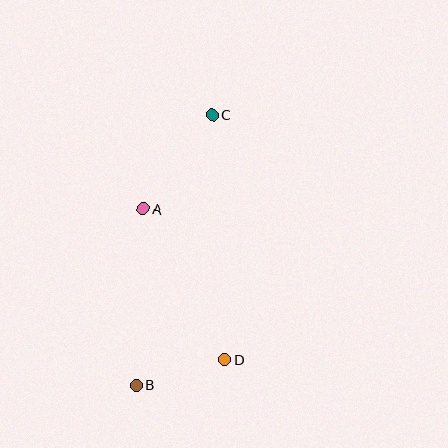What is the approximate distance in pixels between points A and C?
The distance between A and C is approximately 117 pixels.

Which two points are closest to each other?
Points B and D are closest to each other.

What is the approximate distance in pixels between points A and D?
The distance between A and D is approximately 171 pixels.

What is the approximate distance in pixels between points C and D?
The distance between C and D is approximately 245 pixels.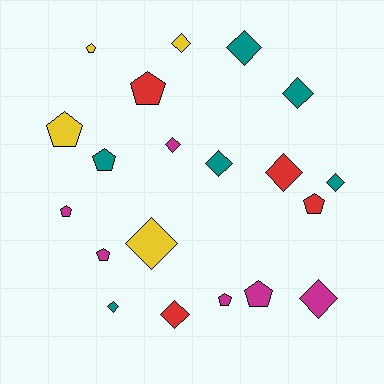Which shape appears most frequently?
Diamond, with 11 objects.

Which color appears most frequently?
Magenta, with 6 objects.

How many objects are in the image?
There are 20 objects.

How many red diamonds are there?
There are 2 red diamonds.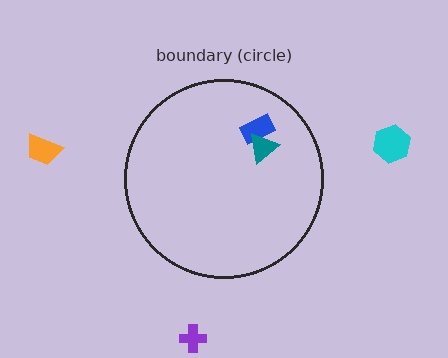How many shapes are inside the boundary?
2 inside, 3 outside.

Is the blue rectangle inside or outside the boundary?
Inside.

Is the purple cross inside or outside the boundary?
Outside.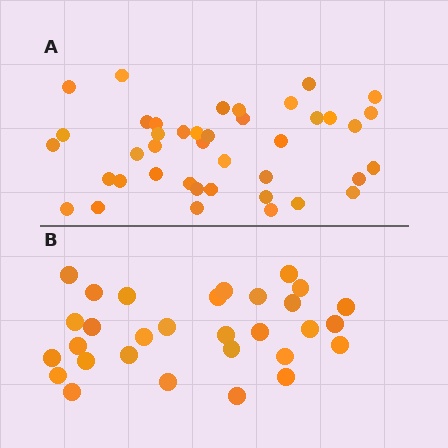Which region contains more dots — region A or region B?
Region A (the top region) has more dots.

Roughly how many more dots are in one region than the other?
Region A has roughly 12 or so more dots than region B.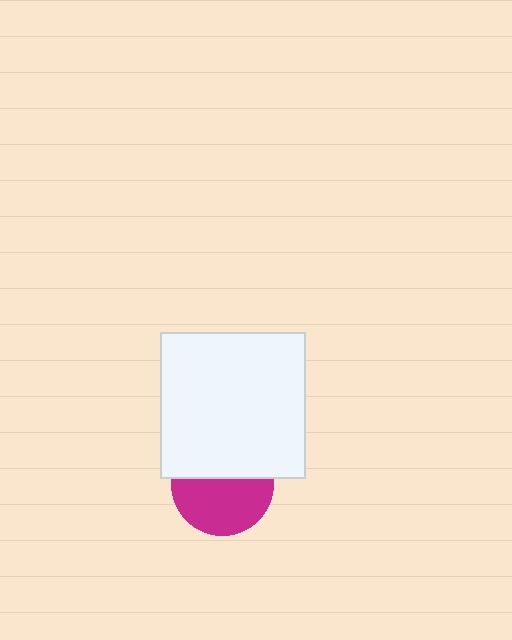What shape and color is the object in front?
The object in front is a white square.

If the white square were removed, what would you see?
You would see the complete magenta circle.